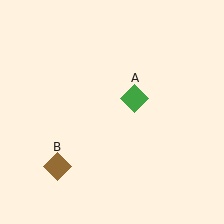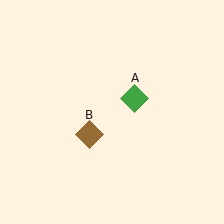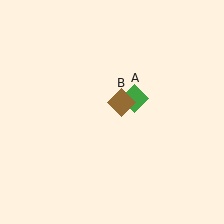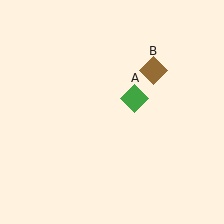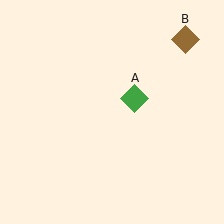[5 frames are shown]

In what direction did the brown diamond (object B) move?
The brown diamond (object B) moved up and to the right.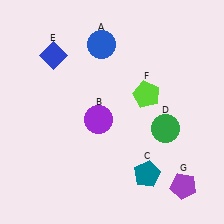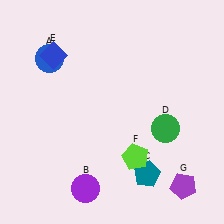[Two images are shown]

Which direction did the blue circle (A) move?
The blue circle (A) moved left.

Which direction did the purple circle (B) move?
The purple circle (B) moved down.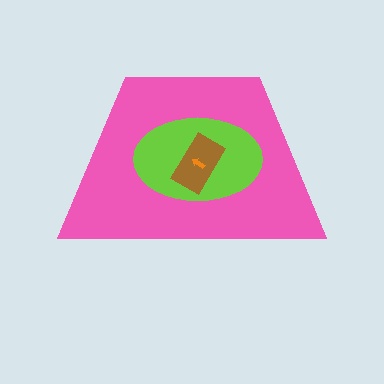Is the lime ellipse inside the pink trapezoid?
Yes.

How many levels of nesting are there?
4.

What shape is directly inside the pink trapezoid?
The lime ellipse.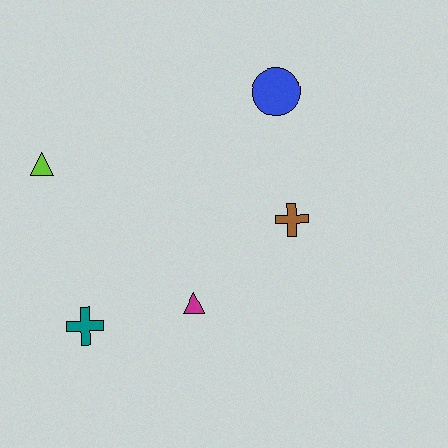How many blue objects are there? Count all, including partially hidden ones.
There is 1 blue object.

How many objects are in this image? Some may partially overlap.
There are 5 objects.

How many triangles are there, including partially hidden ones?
There are 2 triangles.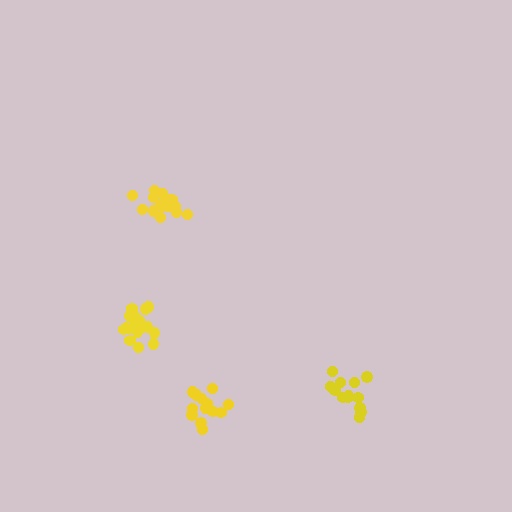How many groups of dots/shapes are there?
There are 4 groups.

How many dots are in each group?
Group 1: 13 dots, Group 2: 13 dots, Group 3: 16 dots, Group 4: 18 dots (60 total).